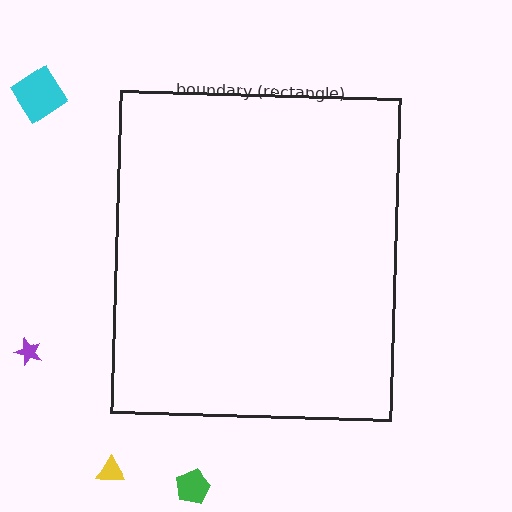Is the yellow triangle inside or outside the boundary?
Outside.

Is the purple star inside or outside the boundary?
Outside.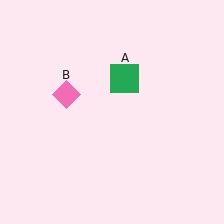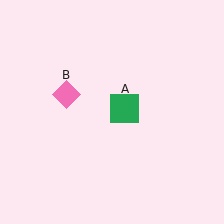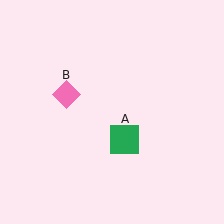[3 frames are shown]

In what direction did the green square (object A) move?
The green square (object A) moved down.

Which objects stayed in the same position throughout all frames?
Pink diamond (object B) remained stationary.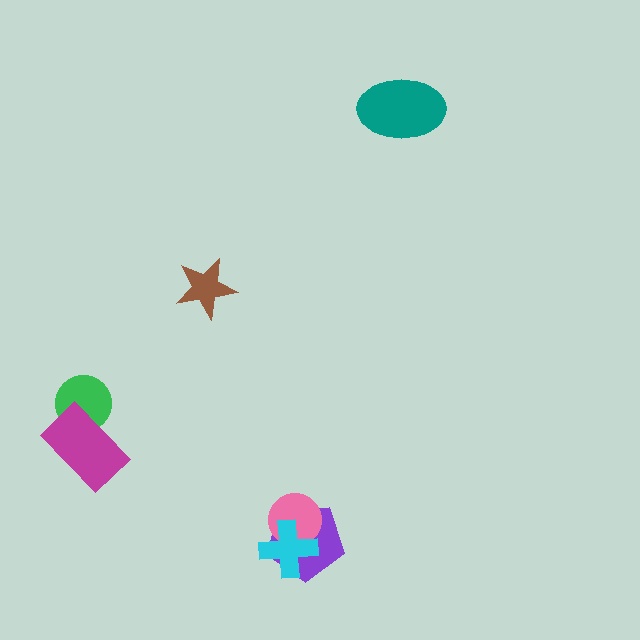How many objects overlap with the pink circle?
2 objects overlap with the pink circle.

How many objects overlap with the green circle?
1 object overlaps with the green circle.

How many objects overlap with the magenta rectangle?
1 object overlaps with the magenta rectangle.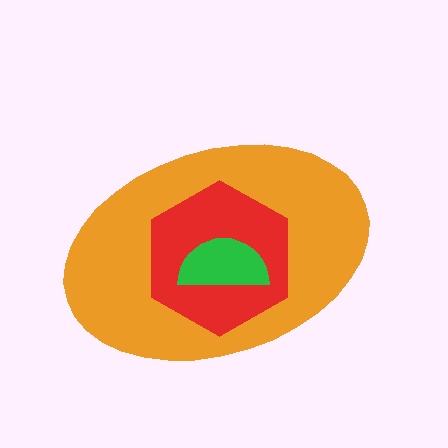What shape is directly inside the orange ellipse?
The red hexagon.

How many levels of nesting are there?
3.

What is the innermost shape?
The green semicircle.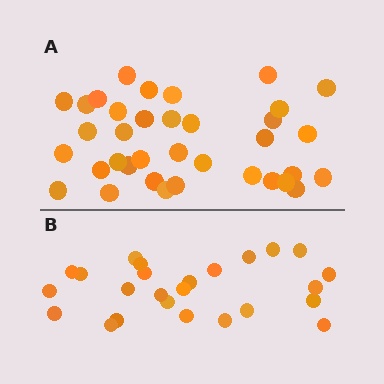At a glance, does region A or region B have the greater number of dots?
Region A (the top region) has more dots.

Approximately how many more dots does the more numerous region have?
Region A has roughly 12 or so more dots than region B.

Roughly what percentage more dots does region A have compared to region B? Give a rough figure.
About 45% more.